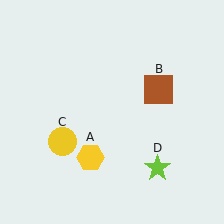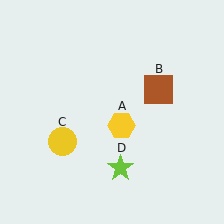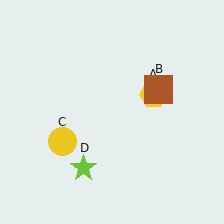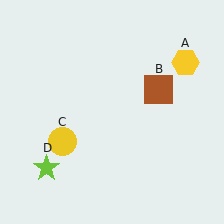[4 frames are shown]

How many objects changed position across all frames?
2 objects changed position: yellow hexagon (object A), lime star (object D).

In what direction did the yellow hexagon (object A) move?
The yellow hexagon (object A) moved up and to the right.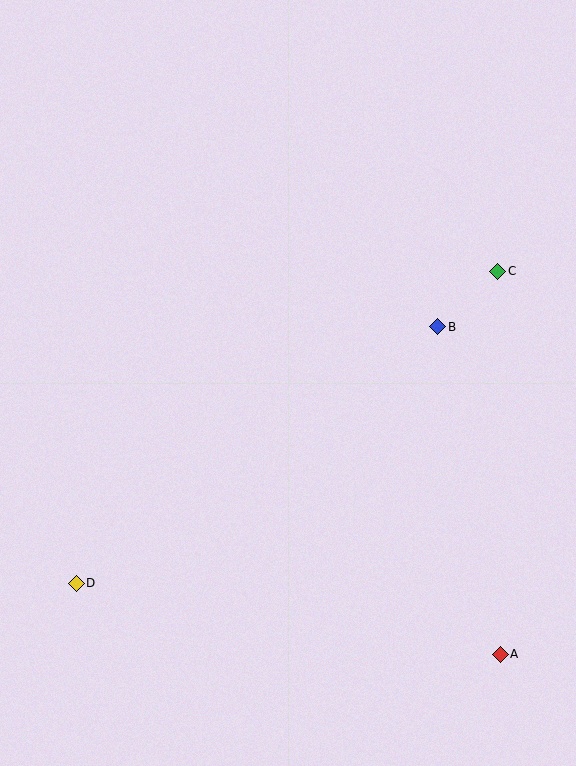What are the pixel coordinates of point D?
Point D is at (76, 583).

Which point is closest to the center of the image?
Point B at (438, 327) is closest to the center.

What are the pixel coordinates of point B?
Point B is at (438, 327).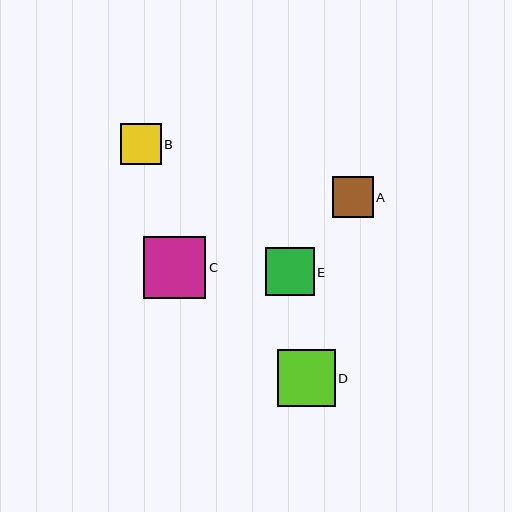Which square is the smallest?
Square B is the smallest with a size of approximately 41 pixels.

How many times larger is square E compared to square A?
Square E is approximately 1.2 times the size of square A.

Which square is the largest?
Square C is the largest with a size of approximately 62 pixels.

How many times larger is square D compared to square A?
Square D is approximately 1.4 times the size of square A.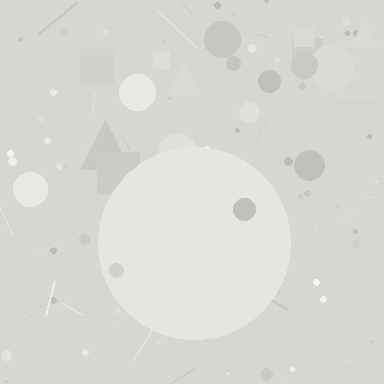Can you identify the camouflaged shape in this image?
The camouflaged shape is a circle.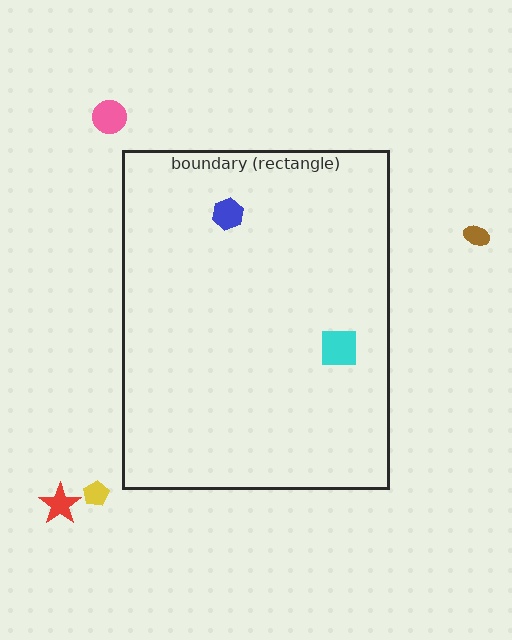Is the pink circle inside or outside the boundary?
Outside.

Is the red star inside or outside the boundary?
Outside.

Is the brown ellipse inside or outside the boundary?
Outside.